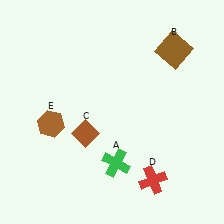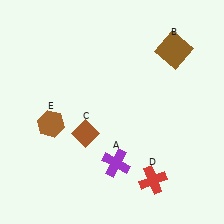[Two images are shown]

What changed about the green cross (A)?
In Image 1, A is green. In Image 2, it changed to purple.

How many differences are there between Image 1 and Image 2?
There is 1 difference between the two images.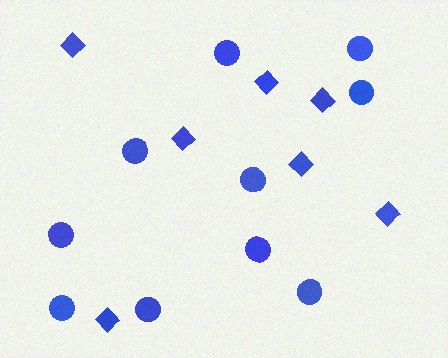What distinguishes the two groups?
There are 2 groups: one group of diamonds (7) and one group of circles (10).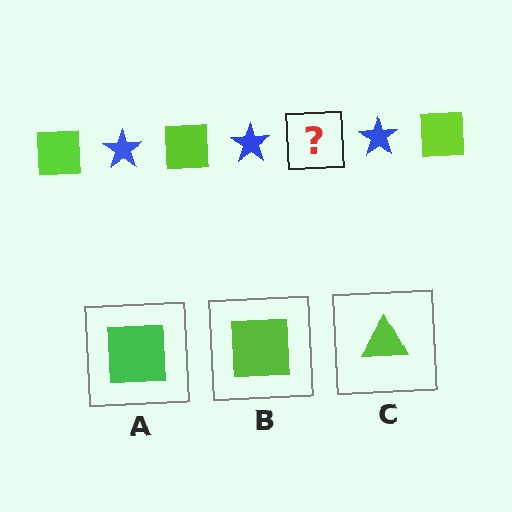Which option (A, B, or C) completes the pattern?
B.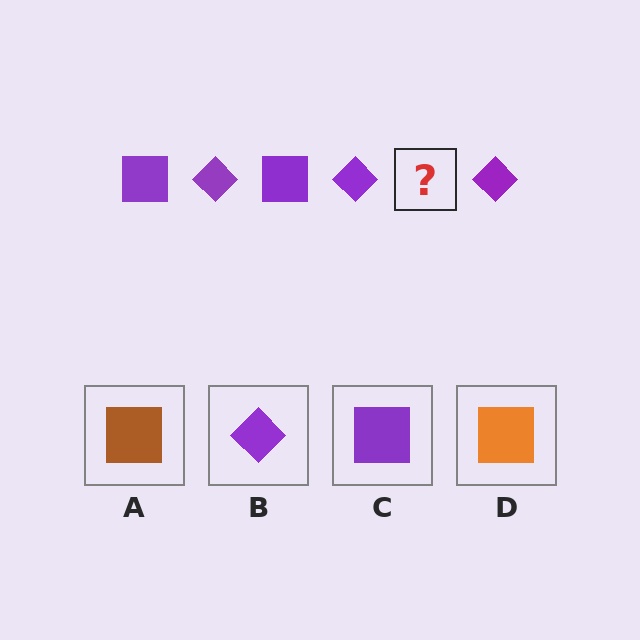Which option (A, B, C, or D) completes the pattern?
C.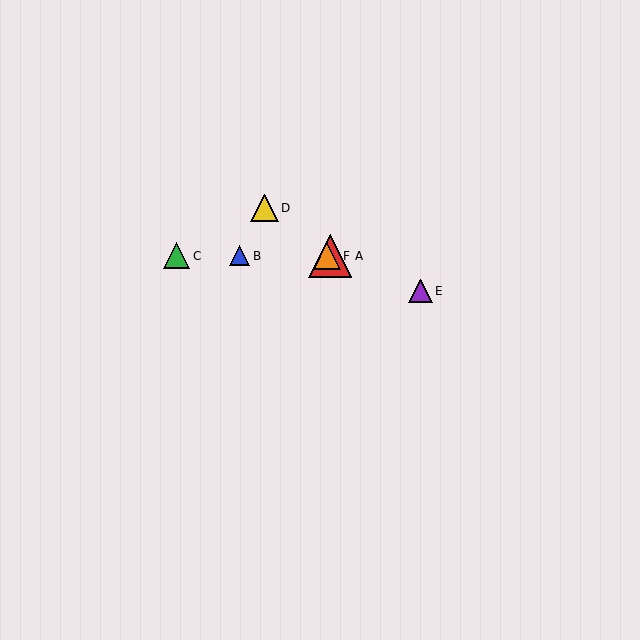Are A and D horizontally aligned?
No, A is at y≈256 and D is at y≈208.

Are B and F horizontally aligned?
Yes, both are at y≈256.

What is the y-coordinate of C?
Object C is at y≈256.